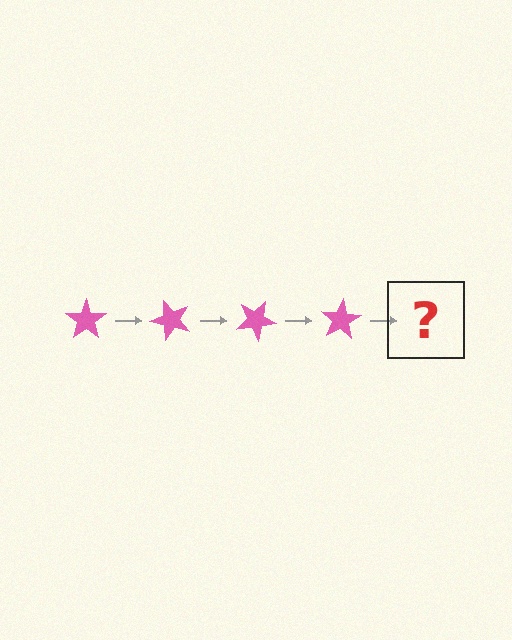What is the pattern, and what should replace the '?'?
The pattern is that the star rotates 50 degrees each step. The '?' should be a pink star rotated 200 degrees.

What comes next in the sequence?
The next element should be a pink star rotated 200 degrees.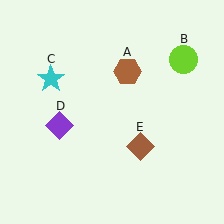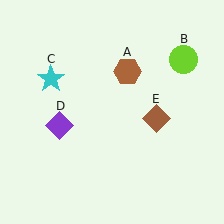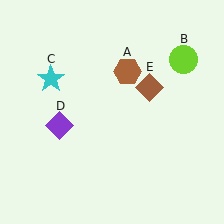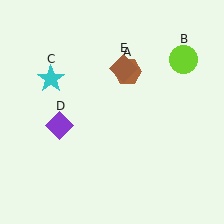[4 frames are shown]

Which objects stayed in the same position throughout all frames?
Brown hexagon (object A) and lime circle (object B) and cyan star (object C) and purple diamond (object D) remained stationary.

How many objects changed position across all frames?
1 object changed position: brown diamond (object E).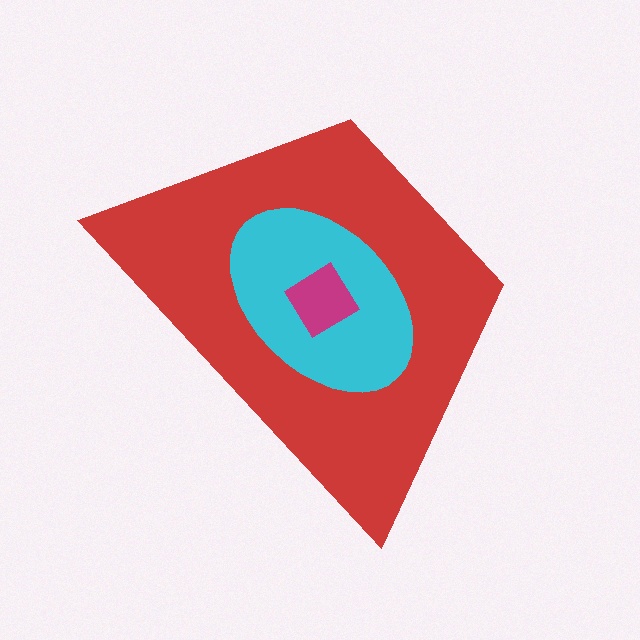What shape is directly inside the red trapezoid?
The cyan ellipse.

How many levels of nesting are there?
3.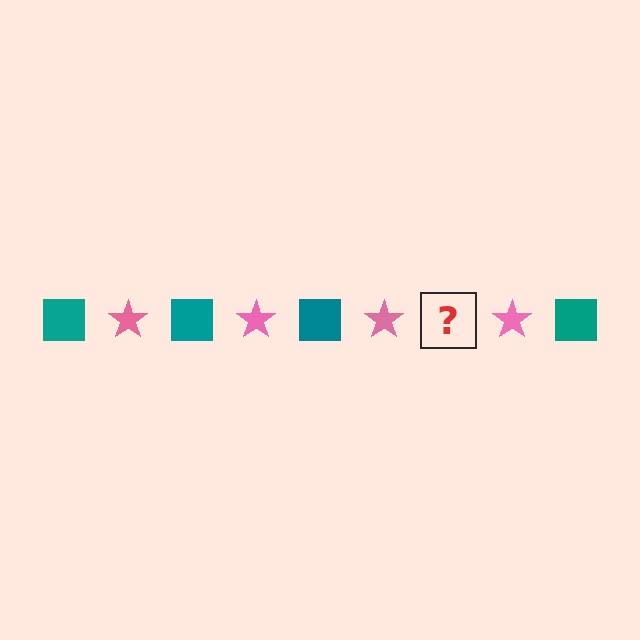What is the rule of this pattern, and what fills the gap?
The rule is that the pattern alternates between teal square and pink star. The gap should be filled with a teal square.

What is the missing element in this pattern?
The missing element is a teal square.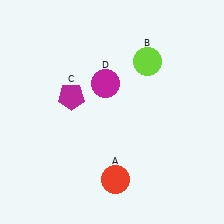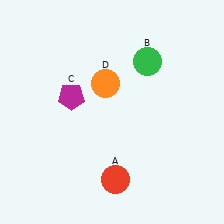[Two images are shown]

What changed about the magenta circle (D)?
In Image 1, D is magenta. In Image 2, it changed to orange.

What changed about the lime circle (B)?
In Image 1, B is lime. In Image 2, it changed to green.